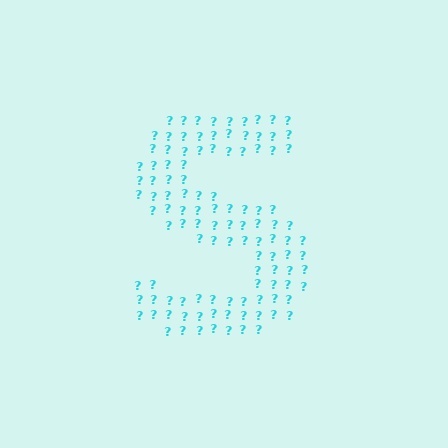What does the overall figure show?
The overall figure shows the letter S.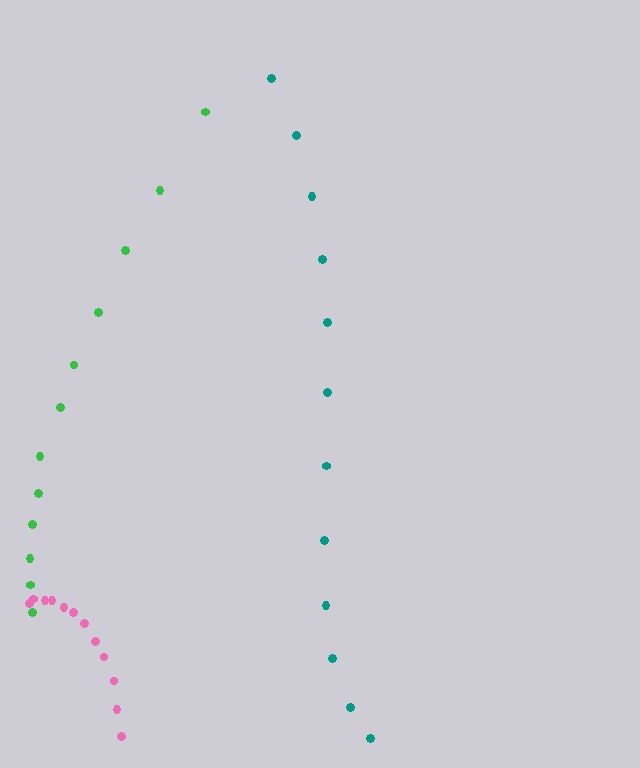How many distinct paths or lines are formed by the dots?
There are 3 distinct paths.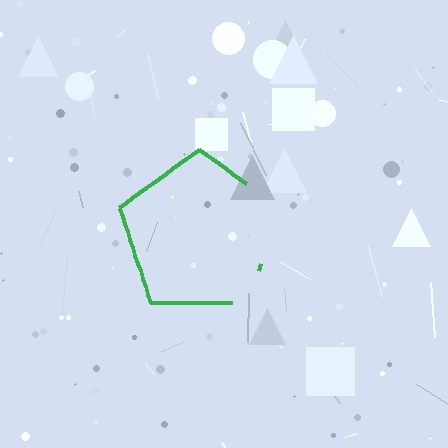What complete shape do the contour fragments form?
The contour fragments form a pentagon.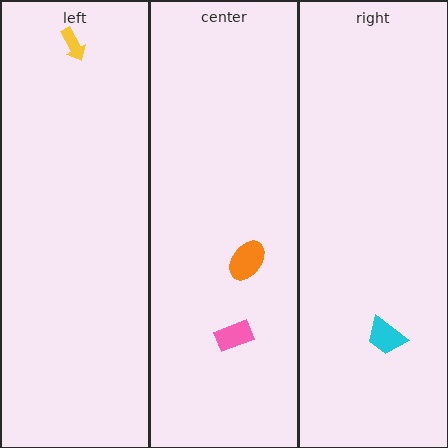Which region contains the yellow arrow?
The left region.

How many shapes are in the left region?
1.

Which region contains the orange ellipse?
The center region.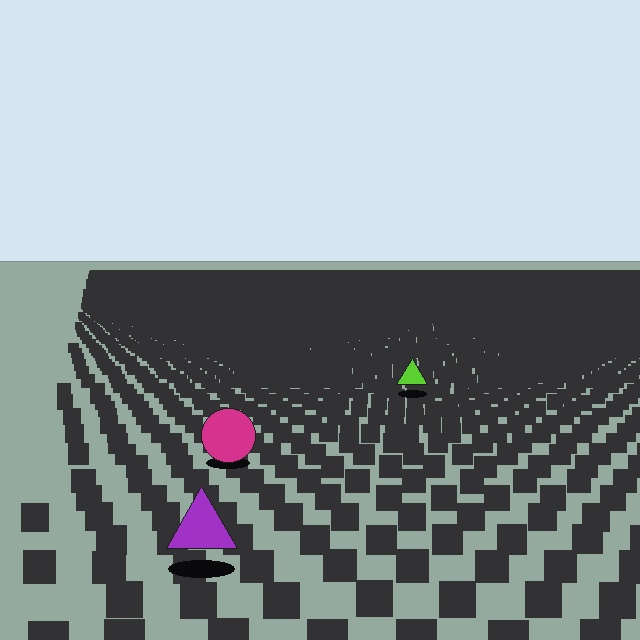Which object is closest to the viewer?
The purple triangle is closest. The texture marks near it are larger and more spread out.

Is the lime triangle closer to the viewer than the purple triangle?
No. The purple triangle is closer — you can tell from the texture gradient: the ground texture is coarser near it.